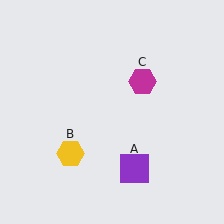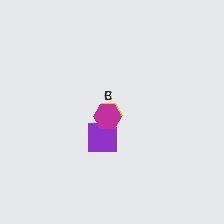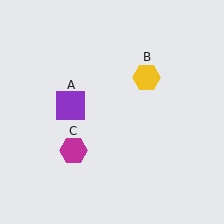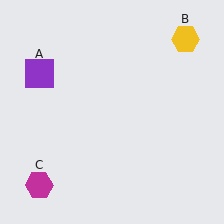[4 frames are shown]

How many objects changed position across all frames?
3 objects changed position: purple square (object A), yellow hexagon (object B), magenta hexagon (object C).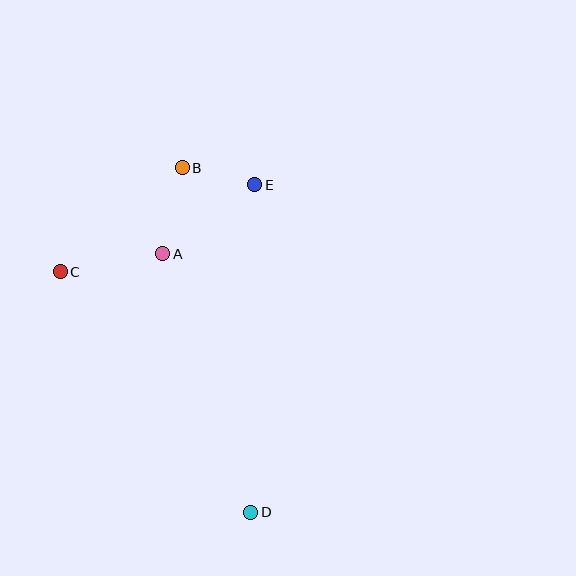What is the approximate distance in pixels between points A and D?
The distance between A and D is approximately 273 pixels.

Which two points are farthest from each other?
Points B and D are farthest from each other.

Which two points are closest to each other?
Points B and E are closest to each other.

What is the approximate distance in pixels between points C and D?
The distance between C and D is approximately 307 pixels.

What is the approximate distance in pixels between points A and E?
The distance between A and E is approximately 115 pixels.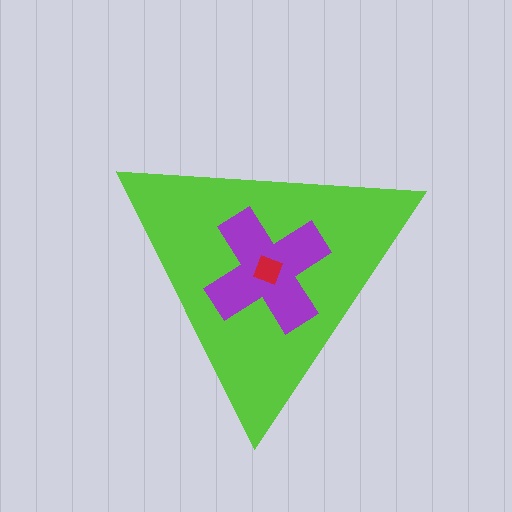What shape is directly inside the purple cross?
The red square.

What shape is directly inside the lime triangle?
The purple cross.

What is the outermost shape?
The lime triangle.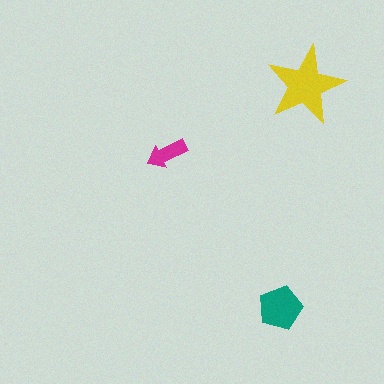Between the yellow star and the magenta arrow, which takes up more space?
The yellow star.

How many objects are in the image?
There are 3 objects in the image.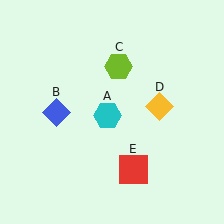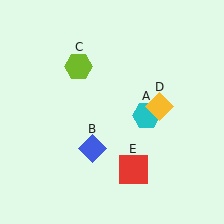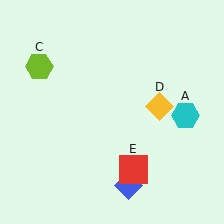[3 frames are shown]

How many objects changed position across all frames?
3 objects changed position: cyan hexagon (object A), blue diamond (object B), lime hexagon (object C).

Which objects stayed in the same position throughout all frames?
Yellow diamond (object D) and red square (object E) remained stationary.